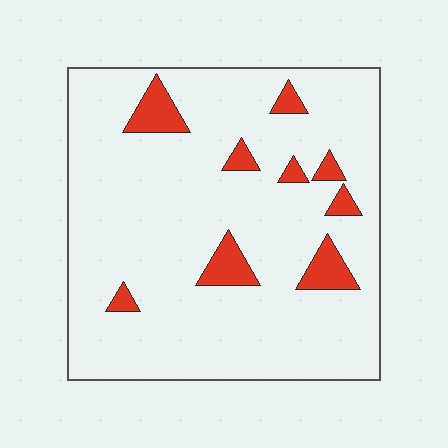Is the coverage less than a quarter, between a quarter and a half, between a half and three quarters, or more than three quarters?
Less than a quarter.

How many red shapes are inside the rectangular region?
9.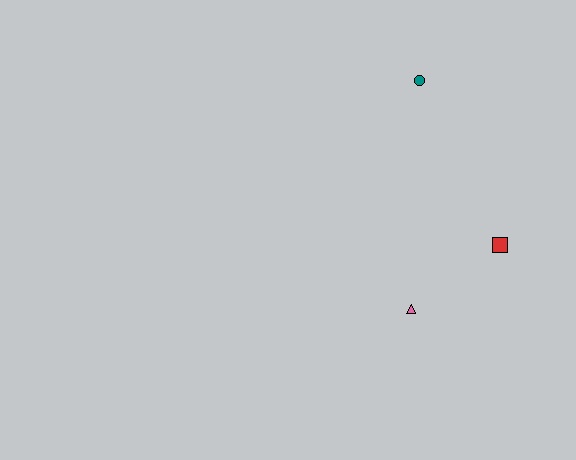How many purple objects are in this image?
There are no purple objects.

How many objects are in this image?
There are 3 objects.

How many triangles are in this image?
There is 1 triangle.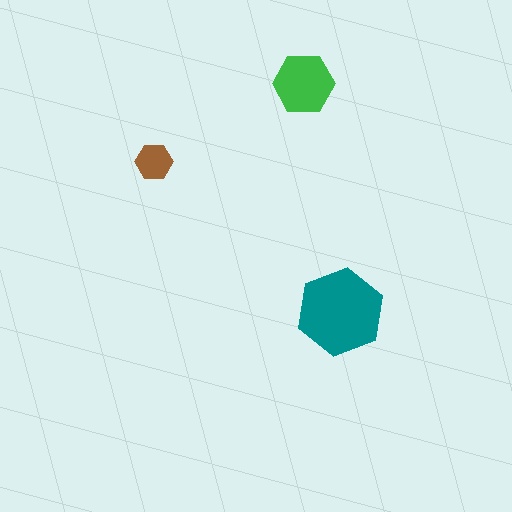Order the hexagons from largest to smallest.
the teal one, the green one, the brown one.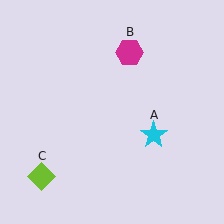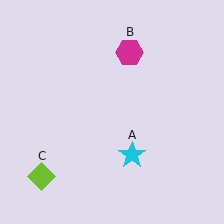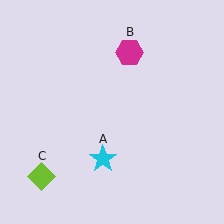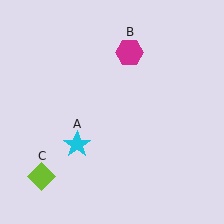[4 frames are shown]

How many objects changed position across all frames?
1 object changed position: cyan star (object A).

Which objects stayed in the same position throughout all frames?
Magenta hexagon (object B) and lime diamond (object C) remained stationary.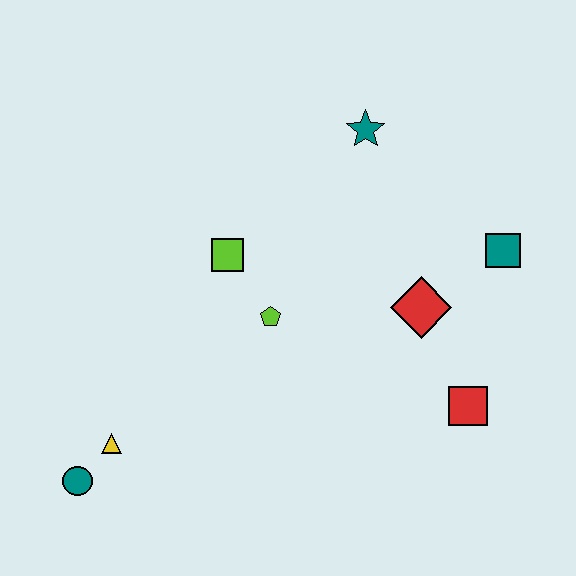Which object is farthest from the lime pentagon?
The teal circle is farthest from the lime pentagon.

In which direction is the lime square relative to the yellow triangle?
The lime square is above the yellow triangle.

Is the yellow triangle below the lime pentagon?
Yes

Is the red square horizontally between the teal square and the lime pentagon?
Yes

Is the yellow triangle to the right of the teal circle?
Yes